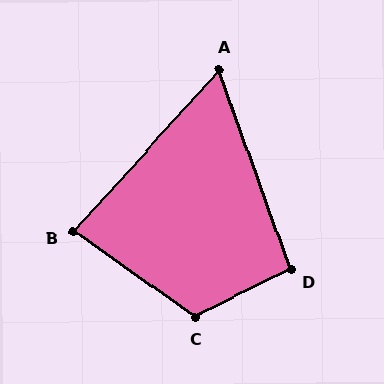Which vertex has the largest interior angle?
C, at approximately 118 degrees.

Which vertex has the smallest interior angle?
A, at approximately 62 degrees.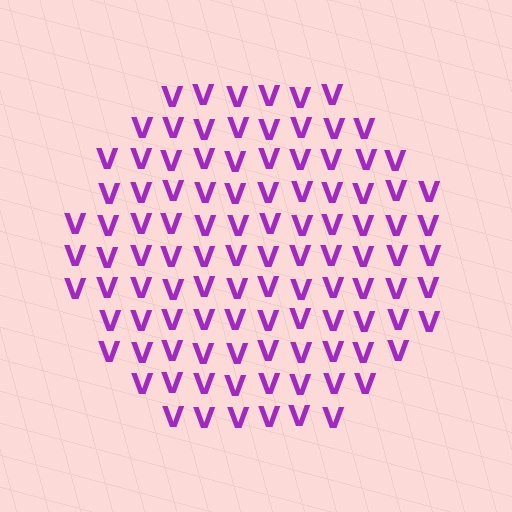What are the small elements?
The small elements are letter V's.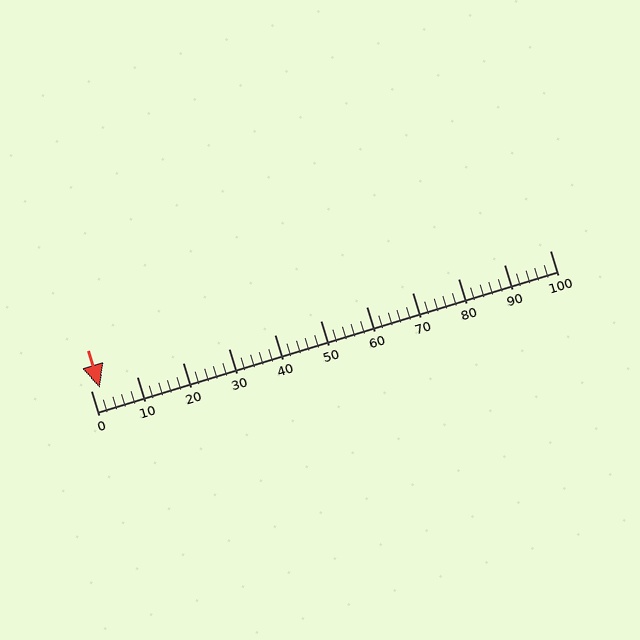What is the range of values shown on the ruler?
The ruler shows values from 0 to 100.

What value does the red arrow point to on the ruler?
The red arrow points to approximately 2.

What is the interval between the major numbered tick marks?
The major tick marks are spaced 10 units apart.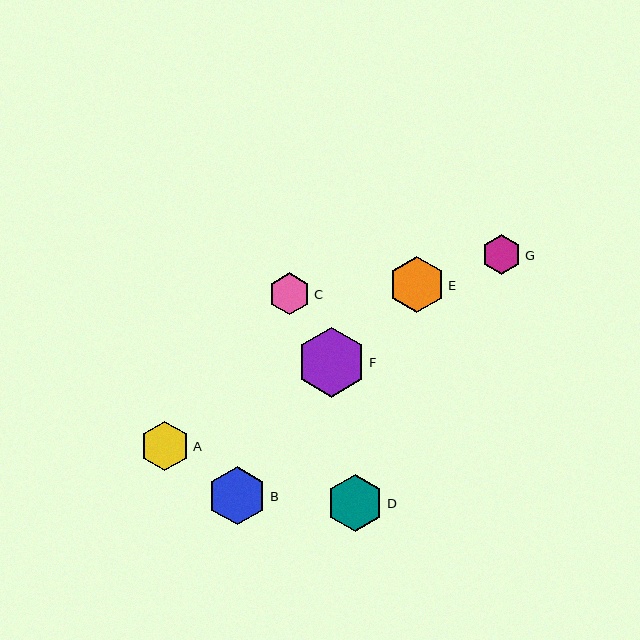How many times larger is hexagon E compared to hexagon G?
Hexagon E is approximately 1.4 times the size of hexagon G.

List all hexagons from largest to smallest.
From largest to smallest: F, B, D, E, A, C, G.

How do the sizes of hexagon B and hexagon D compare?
Hexagon B and hexagon D are approximately the same size.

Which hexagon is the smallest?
Hexagon G is the smallest with a size of approximately 40 pixels.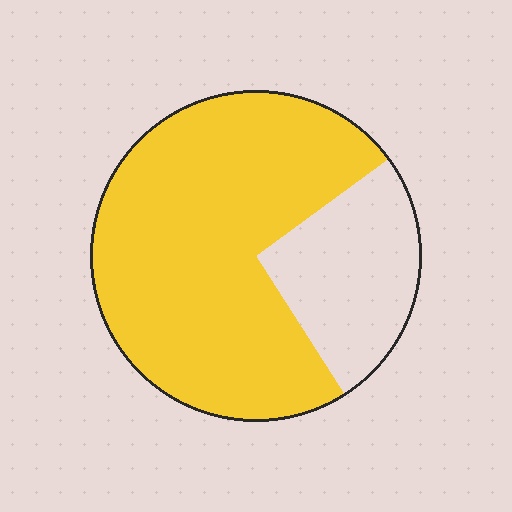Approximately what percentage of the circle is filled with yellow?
Approximately 75%.